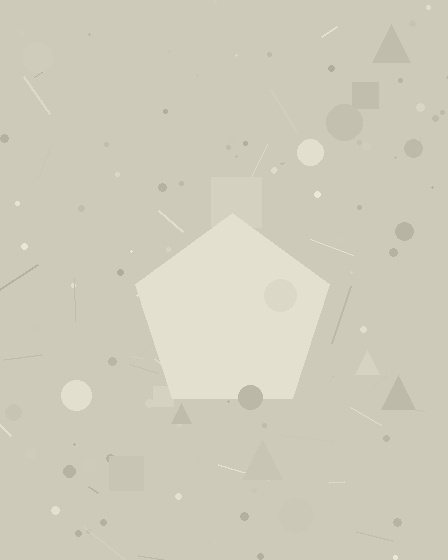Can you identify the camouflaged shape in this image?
The camouflaged shape is a pentagon.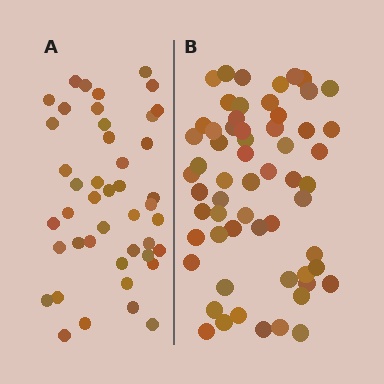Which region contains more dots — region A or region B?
Region B (the right region) has more dots.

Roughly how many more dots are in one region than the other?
Region B has approximately 15 more dots than region A.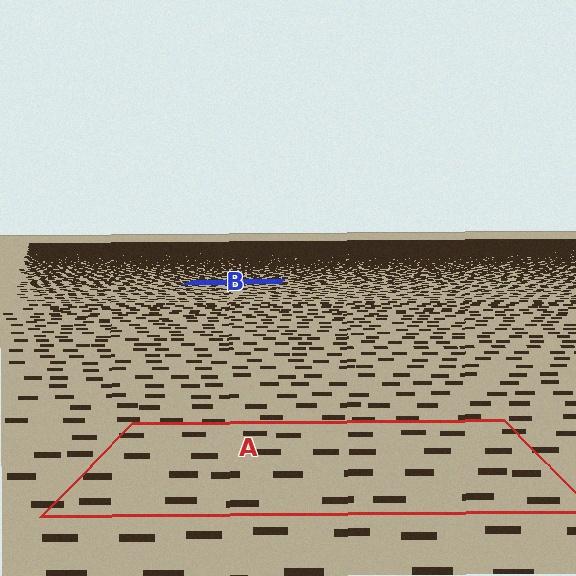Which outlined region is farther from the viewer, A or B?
Region B is farther from the viewer — the texture elements inside it appear smaller and more densely packed.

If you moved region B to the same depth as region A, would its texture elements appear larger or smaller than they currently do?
They would appear larger. At a closer depth, the same texture elements are projected at a bigger on-screen size.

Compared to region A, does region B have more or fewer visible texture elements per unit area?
Region B has more texture elements per unit area — they are packed more densely because it is farther away.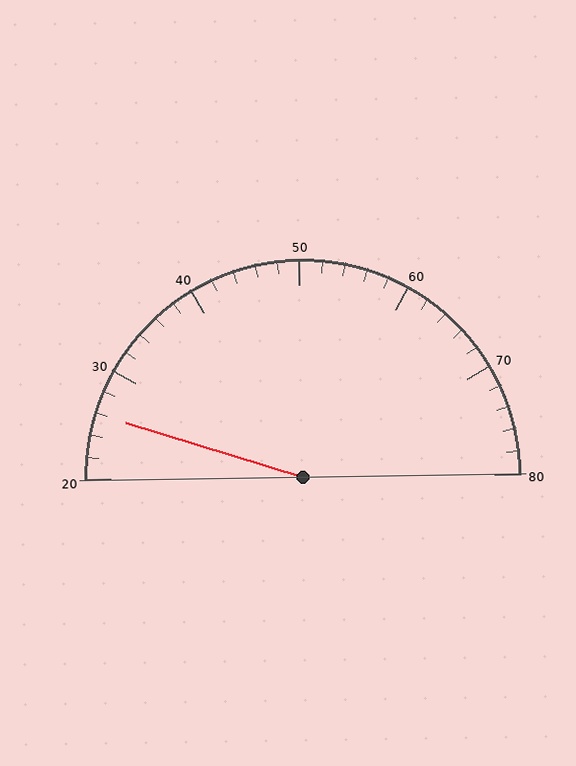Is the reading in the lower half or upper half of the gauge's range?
The reading is in the lower half of the range (20 to 80).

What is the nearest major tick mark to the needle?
The nearest major tick mark is 30.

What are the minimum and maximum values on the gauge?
The gauge ranges from 20 to 80.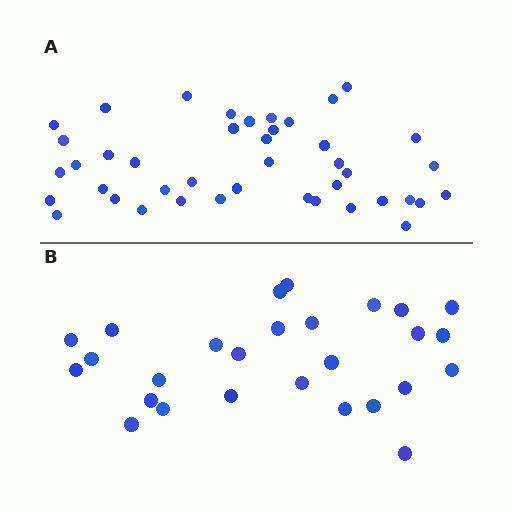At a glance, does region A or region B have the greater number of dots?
Region A (the top region) has more dots.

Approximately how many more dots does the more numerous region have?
Region A has approximately 15 more dots than region B.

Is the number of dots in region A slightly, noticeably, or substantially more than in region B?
Region A has substantially more. The ratio is roughly 1.6 to 1.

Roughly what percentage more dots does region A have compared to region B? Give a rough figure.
About 55% more.